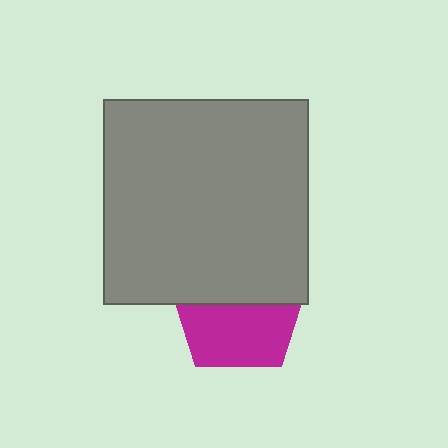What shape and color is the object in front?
The object in front is a gray square.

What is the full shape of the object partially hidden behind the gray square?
The partially hidden object is a magenta pentagon.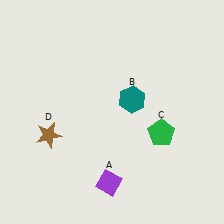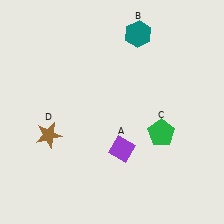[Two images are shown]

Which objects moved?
The objects that moved are: the purple diamond (A), the teal hexagon (B).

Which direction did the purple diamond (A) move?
The purple diamond (A) moved up.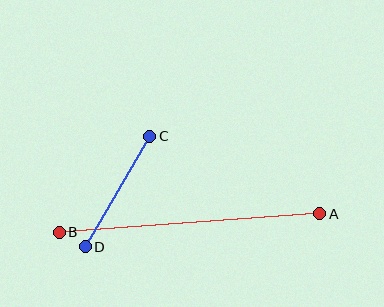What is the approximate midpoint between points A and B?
The midpoint is at approximately (189, 223) pixels.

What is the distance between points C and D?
The distance is approximately 128 pixels.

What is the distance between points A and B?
The distance is approximately 261 pixels.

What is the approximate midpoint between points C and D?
The midpoint is at approximately (118, 192) pixels.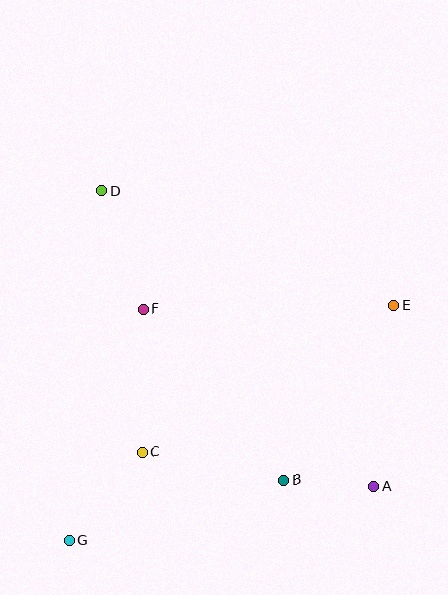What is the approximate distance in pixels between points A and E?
The distance between A and E is approximately 182 pixels.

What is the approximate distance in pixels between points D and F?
The distance between D and F is approximately 125 pixels.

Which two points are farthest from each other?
Points A and D are farthest from each other.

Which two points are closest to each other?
Points A and B are closest to each other.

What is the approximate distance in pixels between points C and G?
The distance between C and G is approximately 115 pixels.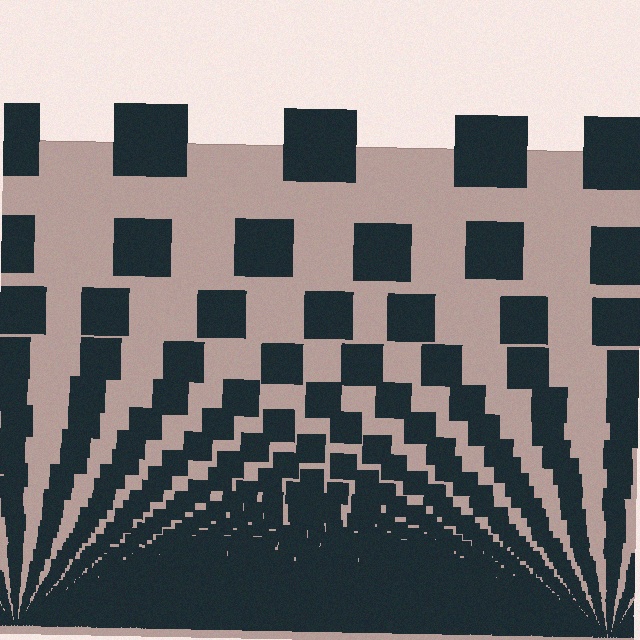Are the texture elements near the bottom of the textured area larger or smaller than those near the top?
Smaller. The gradient is inverted — elements near the bottom are smaller and denser.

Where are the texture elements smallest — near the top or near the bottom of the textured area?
Near the bottom.